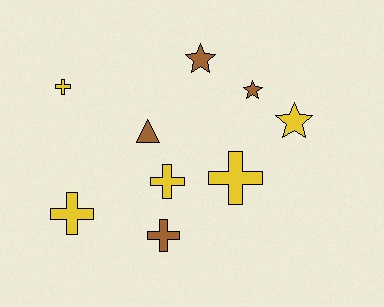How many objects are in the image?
There are 9 objects.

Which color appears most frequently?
Yellow, with 5 objects.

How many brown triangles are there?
There is 1 brown triangle.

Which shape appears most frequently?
Cross, with 5 objects.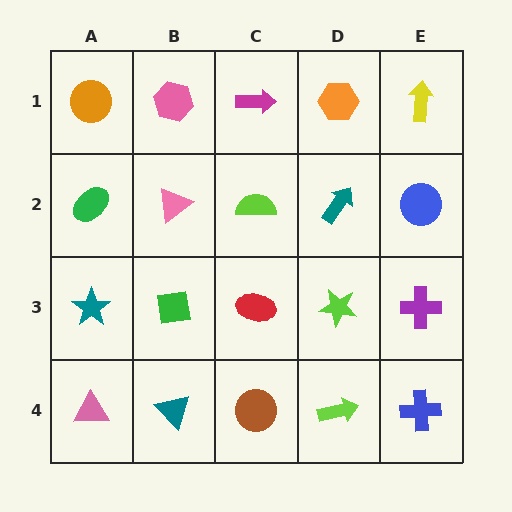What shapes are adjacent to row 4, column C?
A red ellipse (row 3, column C), a teal triangle (row 4, column B), a lime arrow (row 4, column D).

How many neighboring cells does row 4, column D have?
3.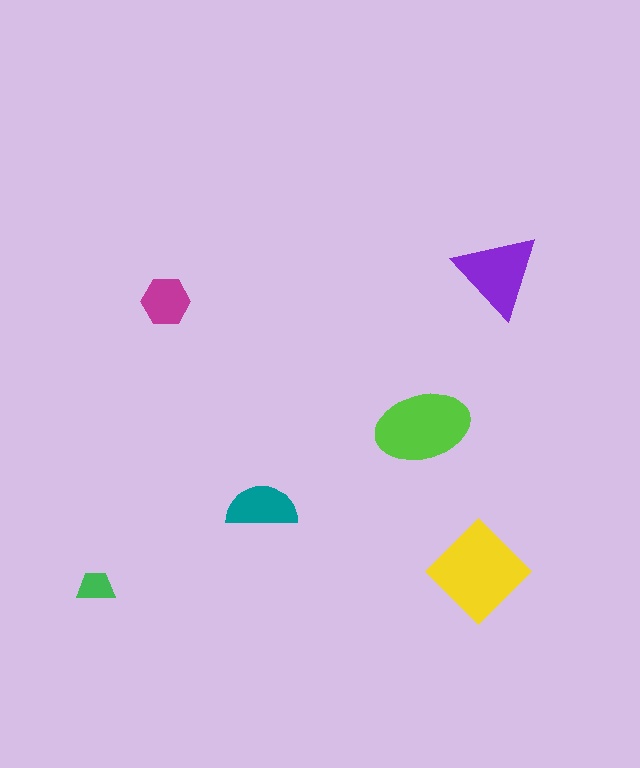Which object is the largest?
The yellow diamond.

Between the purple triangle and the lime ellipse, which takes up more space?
The lime ellipse.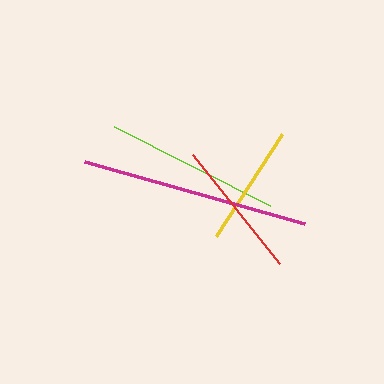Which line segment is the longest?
The magenta line is the longest at approximately 228 pixels.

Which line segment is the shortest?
The yellow line is the shortest at approximately 121 pixels.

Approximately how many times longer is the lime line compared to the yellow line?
The lime line is approximately 1.4 times the length of the yellow line.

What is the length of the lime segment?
The lime segment is approximately 175 pixels long.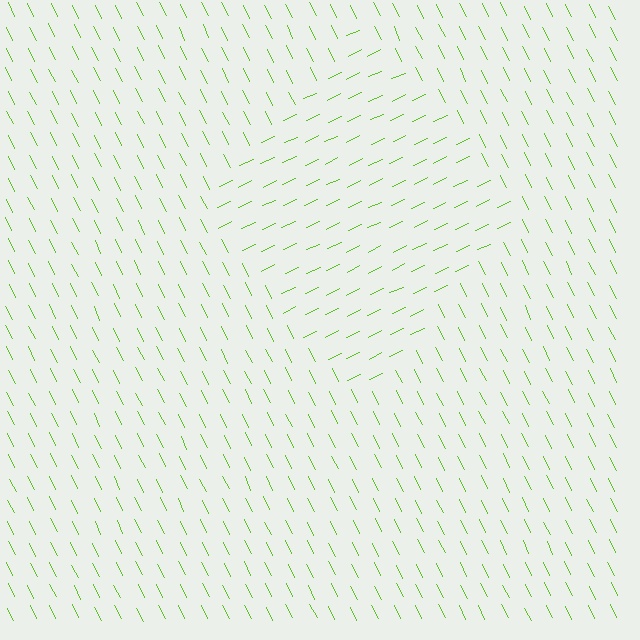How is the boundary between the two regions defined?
The boundary is defined purely by a change in line orientation (approximately 89 degrees difference). All lines are the same color and thickness.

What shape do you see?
I see a diamond.